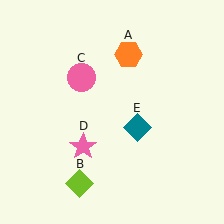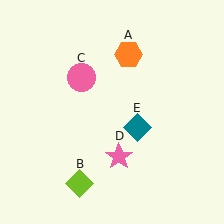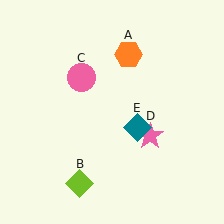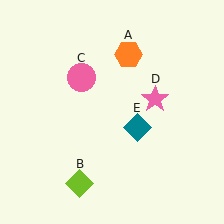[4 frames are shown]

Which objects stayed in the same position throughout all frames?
Orange hexagon (object A) and lime diamond (object B) and pink circle (object C) and teal diamond (object E) remained stationary.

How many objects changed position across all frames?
1 object changed position: pink star (object D).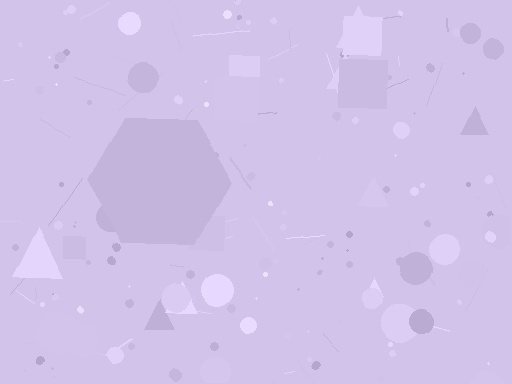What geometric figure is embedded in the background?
A hexagon is embedded in the background.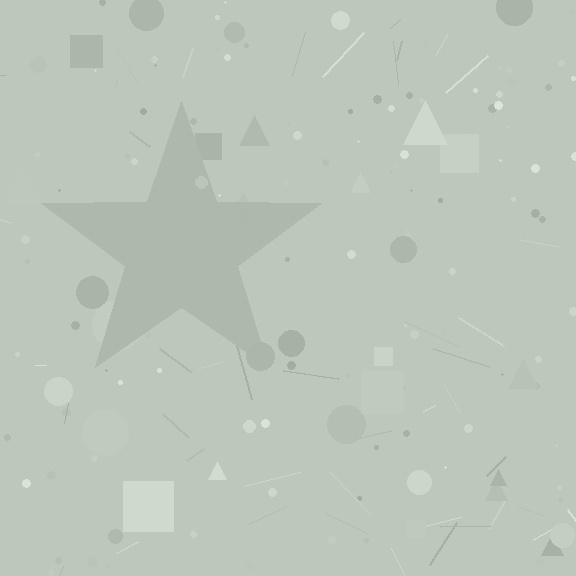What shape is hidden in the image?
A star is hidden in the image.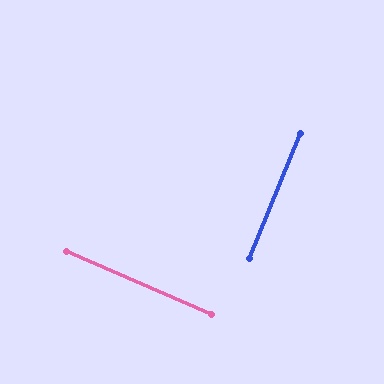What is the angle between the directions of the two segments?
Approximately 89 degrees.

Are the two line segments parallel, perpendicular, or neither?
Perpendicular — they meet at approximately 89°.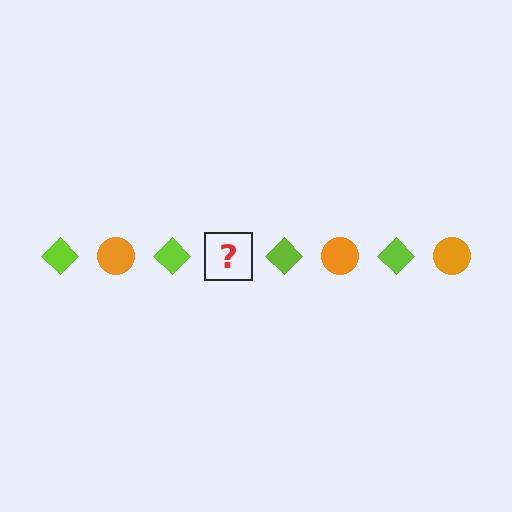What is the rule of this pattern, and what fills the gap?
The rule is that the pattern alternates between lime diamond and orange circle. The gap should be filled with an orange circle.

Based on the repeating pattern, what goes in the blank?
The blank should be an orange circle.